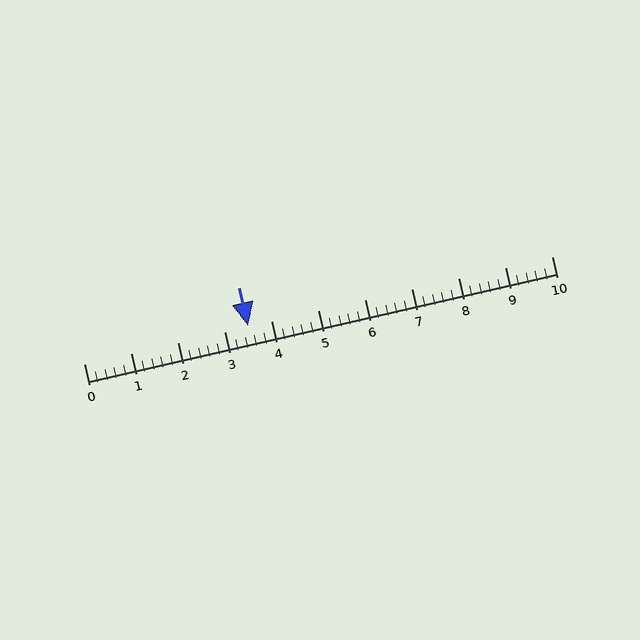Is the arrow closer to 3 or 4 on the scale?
The arrow is closer to 4.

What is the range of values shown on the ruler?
The ruler shows values from 0 to 10.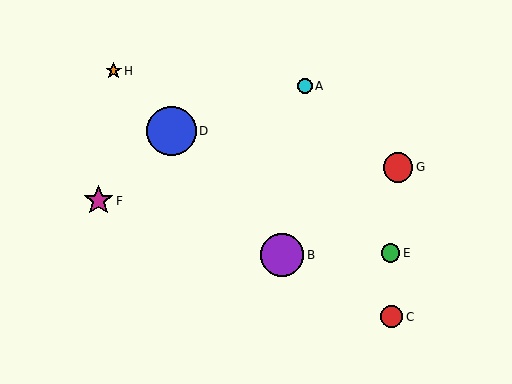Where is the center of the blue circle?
The center of the blue circle is at (171, 131).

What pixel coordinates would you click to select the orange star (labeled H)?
Click at (114, 71) to select the orange star H.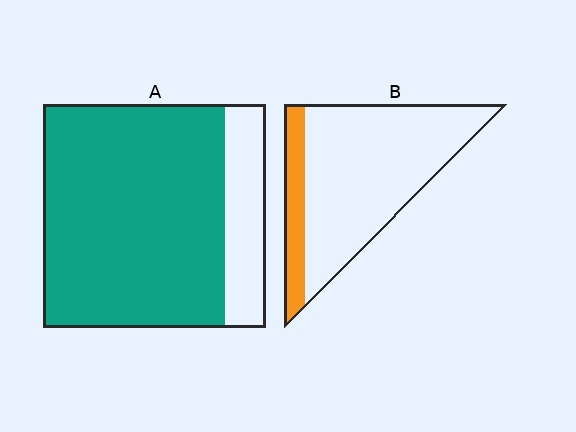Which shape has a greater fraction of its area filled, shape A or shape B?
Shape A.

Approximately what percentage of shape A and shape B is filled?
A is approximately 80% and B is approximately 20%.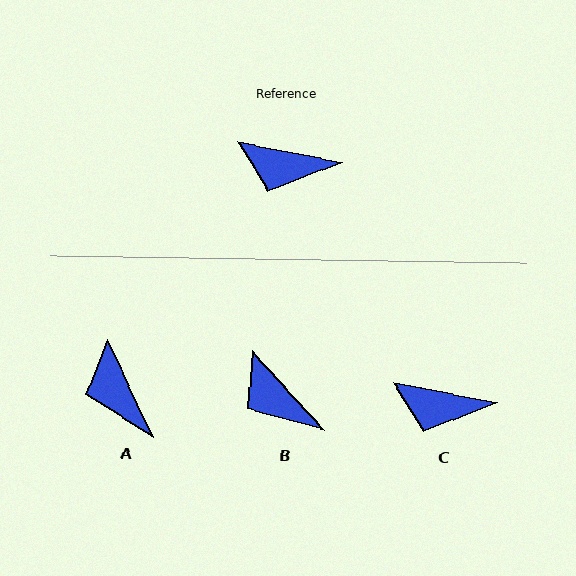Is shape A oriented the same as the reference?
No, it is off by about 53 degrees.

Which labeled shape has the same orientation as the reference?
C.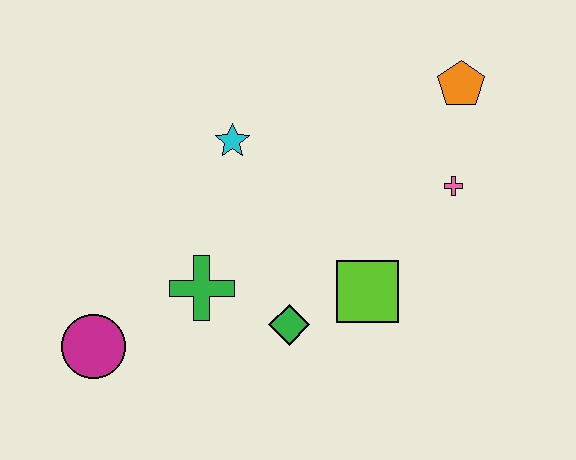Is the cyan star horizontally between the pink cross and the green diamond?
No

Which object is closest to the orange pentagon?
The pink cross is closest to the orange pentagon.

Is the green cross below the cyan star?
Yes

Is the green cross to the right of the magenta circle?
Yes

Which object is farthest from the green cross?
The orange pentagon is farthest from the green cross.